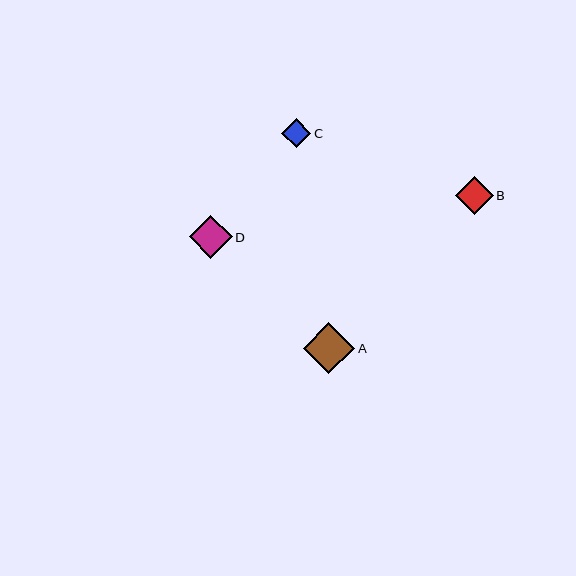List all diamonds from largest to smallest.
From largest to smallest: A, D, B, C.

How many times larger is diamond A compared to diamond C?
Diamond A is approximately 1.8 times the size of diamond C.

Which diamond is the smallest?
Diamond C is the smallest with a size of approximately 29 pixels.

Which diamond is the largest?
Diamond A is the largest with a size of approximately 51 pixels.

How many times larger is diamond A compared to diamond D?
Diamond A is approximately 1.2 times the size of diamond D.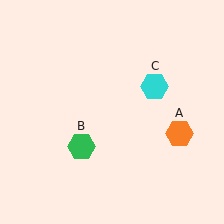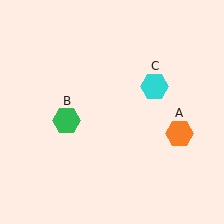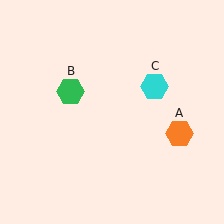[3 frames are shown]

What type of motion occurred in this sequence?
The green hexagon (object B) rotated clockwise around the center of the scene.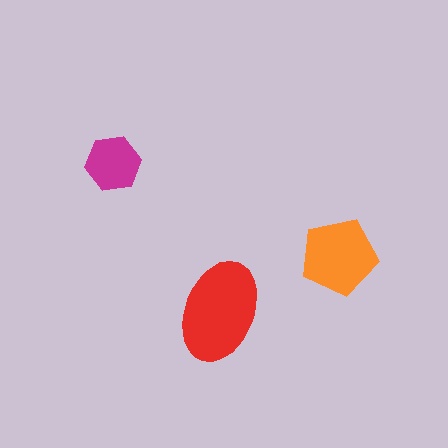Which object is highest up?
The magenta hexagon is topmost.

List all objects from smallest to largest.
The magenta hexagon, the orange pentagon, the red ellipse.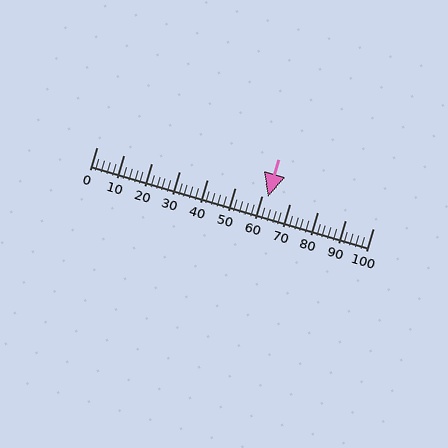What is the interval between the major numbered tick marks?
The major tick marks are spaced 10 units apart.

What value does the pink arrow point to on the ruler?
The pink arrow points to approximately 62.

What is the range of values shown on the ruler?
The ruler shows values from 0 to 100.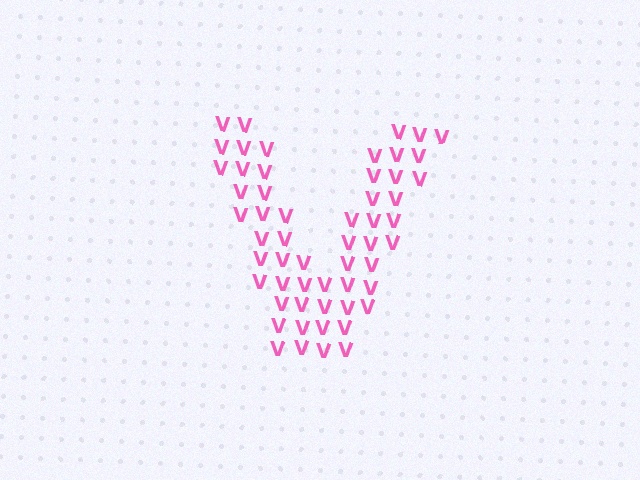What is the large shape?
The large shape is the letter V.